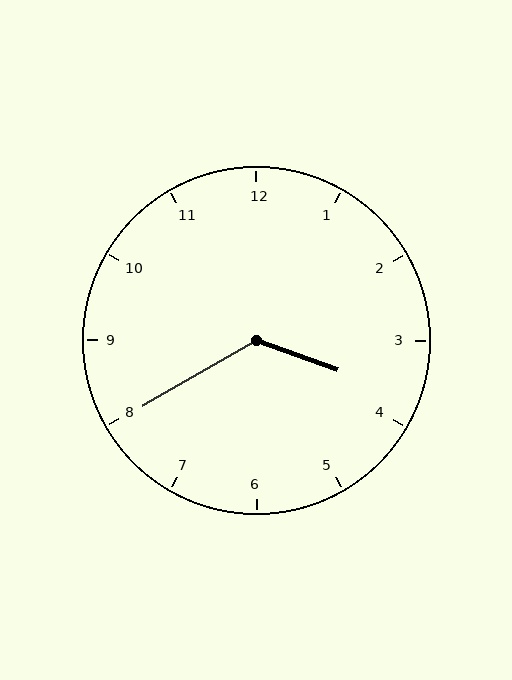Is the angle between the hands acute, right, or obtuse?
It is obtuse.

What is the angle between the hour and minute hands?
Approximately 130 degrees.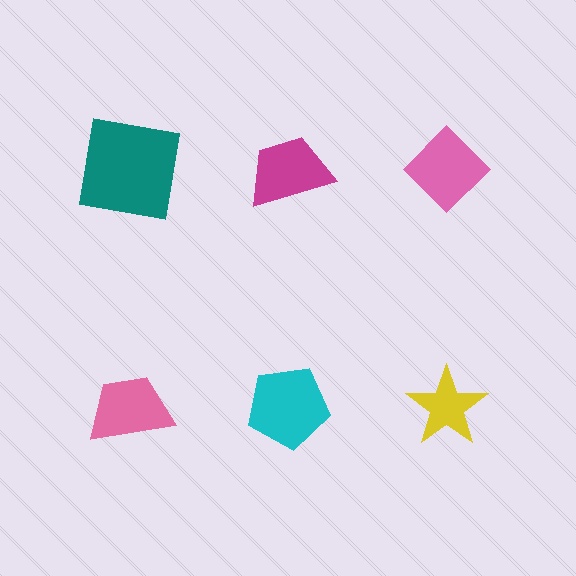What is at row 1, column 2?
A magenta trapezoid.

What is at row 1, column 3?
A pink diamond.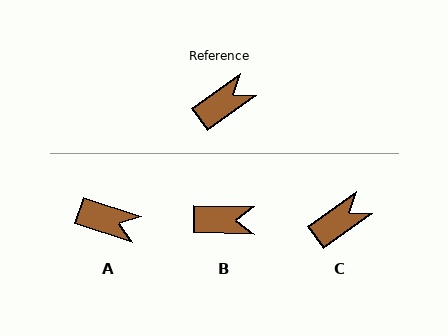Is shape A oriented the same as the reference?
No, it is off by about 55 degrees.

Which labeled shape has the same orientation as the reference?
C.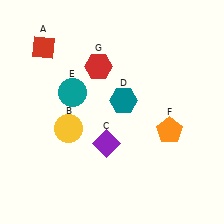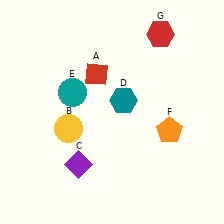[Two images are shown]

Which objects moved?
The objects that moved are: the red diamond (A), the purple diamond (C), the red hexagon (G).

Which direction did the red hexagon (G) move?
The red hexagon (G) moved right.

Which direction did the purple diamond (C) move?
The purple diamond (C) moved left.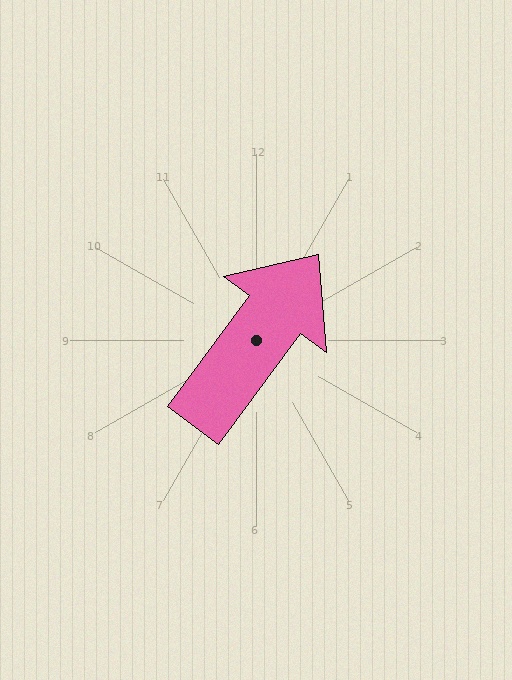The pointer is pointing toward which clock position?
Roughly 1 o'clock.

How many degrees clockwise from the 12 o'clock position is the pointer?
Approximately 36 degrees.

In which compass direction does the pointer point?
Northeast.